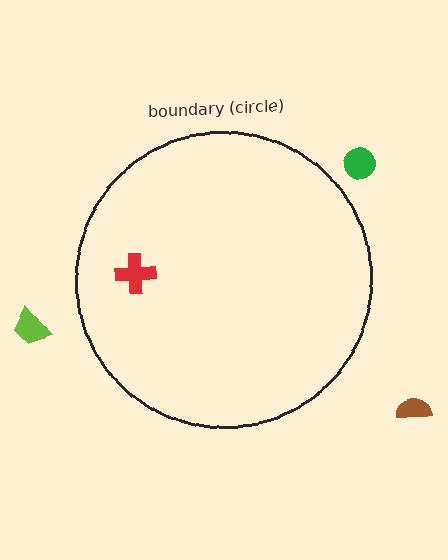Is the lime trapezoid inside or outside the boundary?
Outside.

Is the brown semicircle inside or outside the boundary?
Outside.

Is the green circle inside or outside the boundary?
Outside.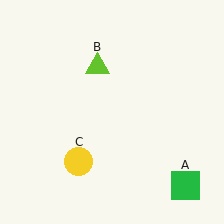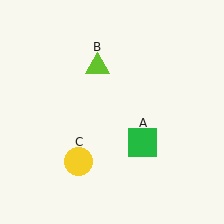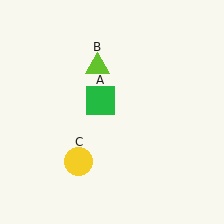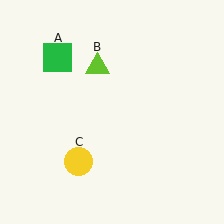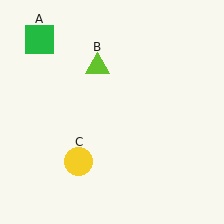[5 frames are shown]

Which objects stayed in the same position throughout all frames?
Lime triangle (object B) and yellow circle (object C) remained stationary.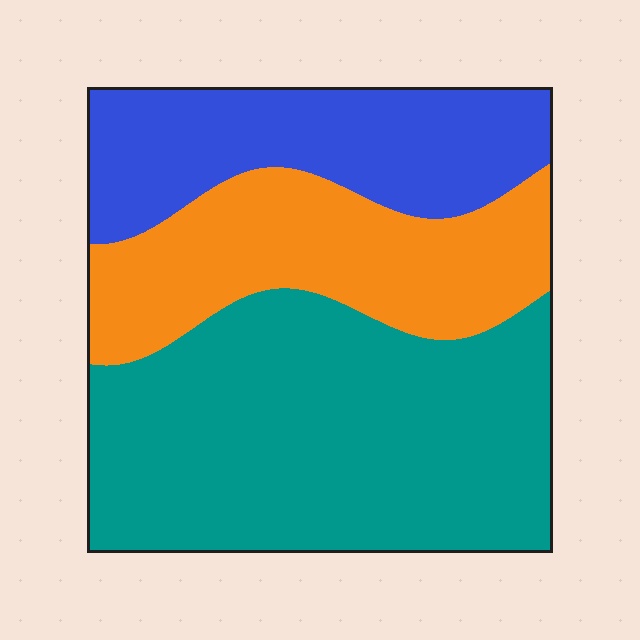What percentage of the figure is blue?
Blue takes up about one quarter (1/4) of the figure.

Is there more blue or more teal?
Teal.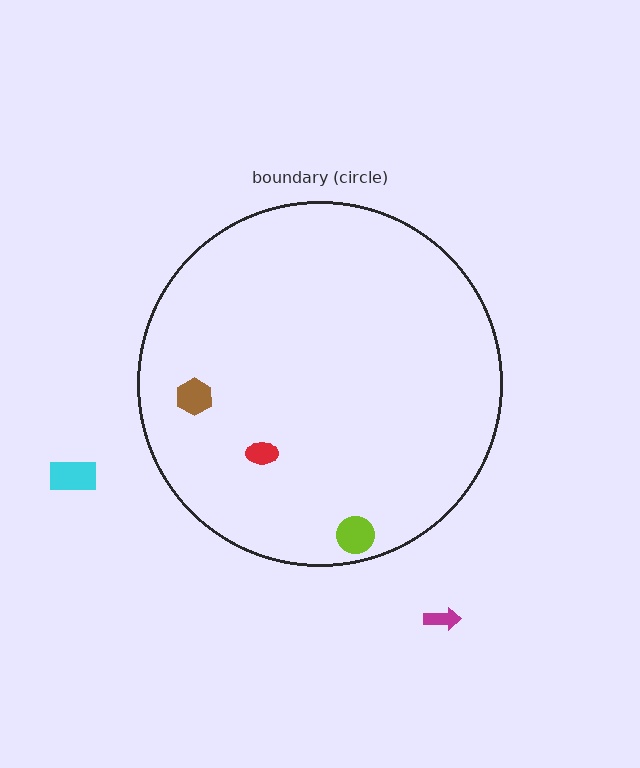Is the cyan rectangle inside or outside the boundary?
Outside.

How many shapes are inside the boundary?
3 inside, 2 outside.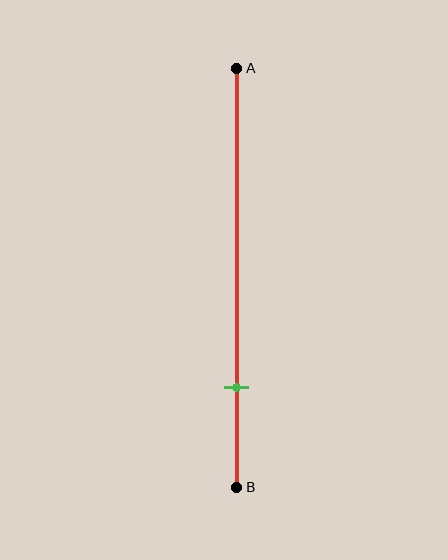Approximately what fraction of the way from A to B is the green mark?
The green mark is approximately 75% of the way from A to B.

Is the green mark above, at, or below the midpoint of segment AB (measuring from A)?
The green mark is below the midpoint of segment AB.